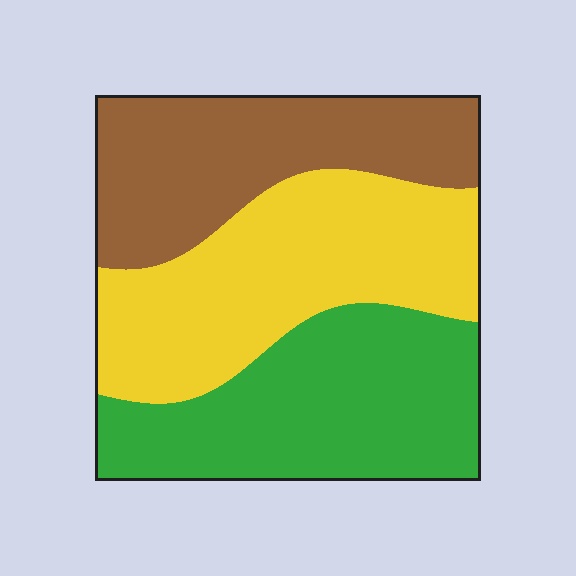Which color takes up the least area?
Brown, at roughly 30%.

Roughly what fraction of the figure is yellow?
Yellow covers about 35% of the figure.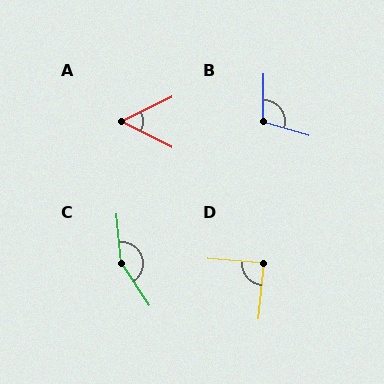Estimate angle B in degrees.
Approximately 107 degrees.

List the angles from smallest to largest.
A (52°), D (89°), B (107°), C (152°).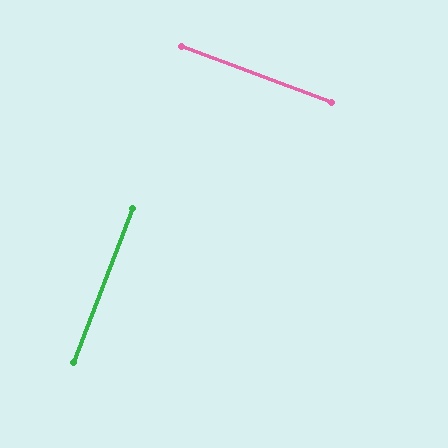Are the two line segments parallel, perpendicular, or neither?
Perpendicular — they meet at approximately 90°.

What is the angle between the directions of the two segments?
Approximately 90 degrees.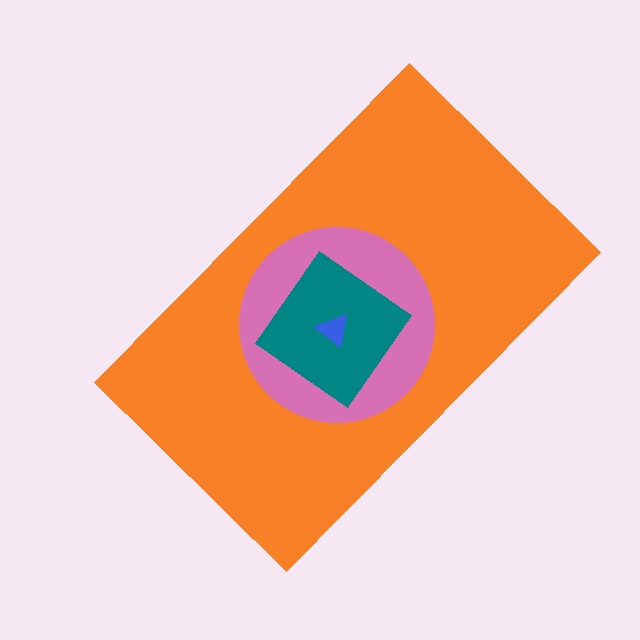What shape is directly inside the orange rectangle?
The pink circle.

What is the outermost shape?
The orange rectangle.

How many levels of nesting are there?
4.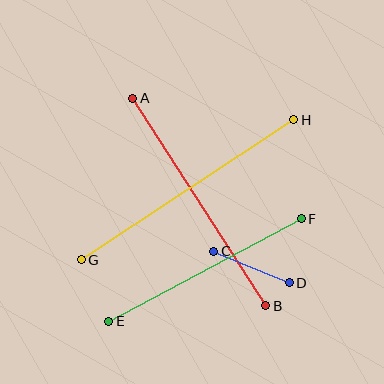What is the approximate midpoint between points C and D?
The midpoint is at approximately (252, 267) pixels.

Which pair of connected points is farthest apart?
Points G and H are farthest apart.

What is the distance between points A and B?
The distance is approximately 246 pixels.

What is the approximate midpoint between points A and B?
The midpoint is at approximately (199, 202) pixels.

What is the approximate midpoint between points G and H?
The midpoint is at approximately (187, 190) pixels.